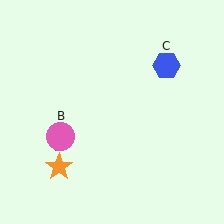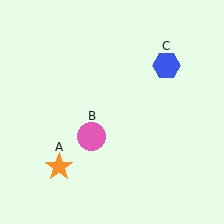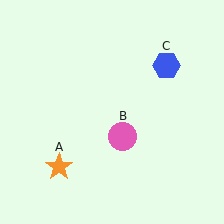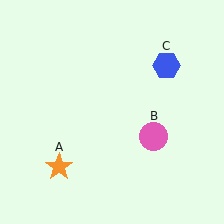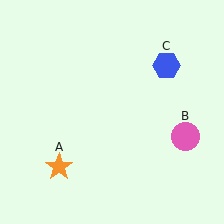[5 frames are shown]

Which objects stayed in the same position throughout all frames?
Orange star (object A) and blue hexagon (object C) remained stationary.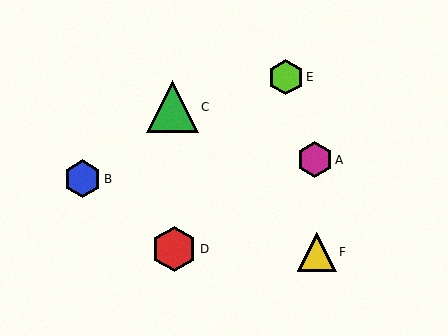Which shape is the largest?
The green triangle (labeled C) is the largest.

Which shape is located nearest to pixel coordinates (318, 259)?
The yellow triangle (labeled F) at (317, 252) is nearest to that location.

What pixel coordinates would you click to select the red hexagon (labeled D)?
Click at (174, 249) to select the red hexagon D.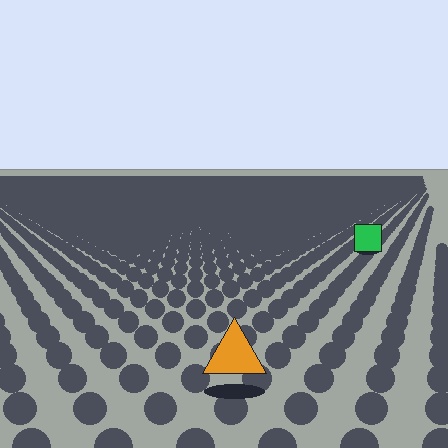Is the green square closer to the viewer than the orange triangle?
No. The orange triangle is closer — you can tell from the texture gradient: the ground texture is coarser near it.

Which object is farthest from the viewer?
The green square is farthest from the viewer. It appears smaller and the ground texture around it is denser.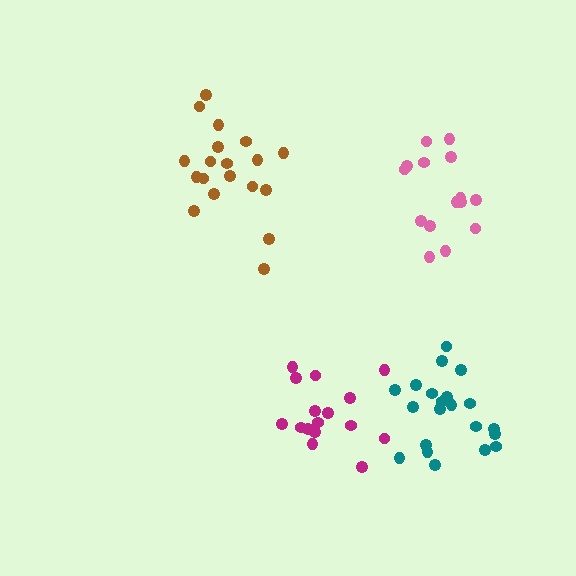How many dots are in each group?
Group 1: 16 dots, Group 2: 19 dots, Group 3: 21 dots, Group 4: 15 dots (71 total).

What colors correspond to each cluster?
The clusters are colored: magenta, brown, teal, pink.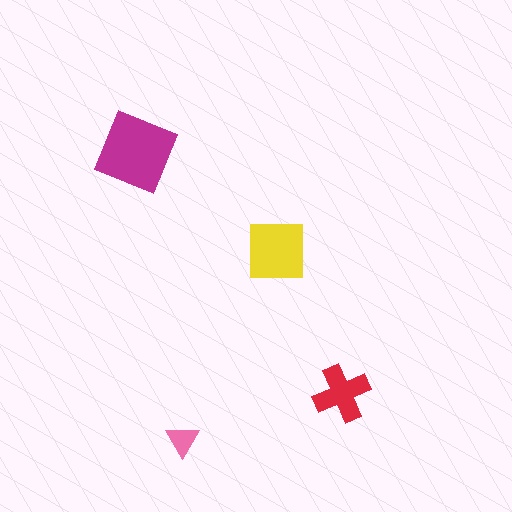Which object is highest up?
The magenta diamond is topmost.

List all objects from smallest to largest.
The pink triangle, the red cross, the yellow square, the magenta diamond.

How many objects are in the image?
There are 4 objects in the image.